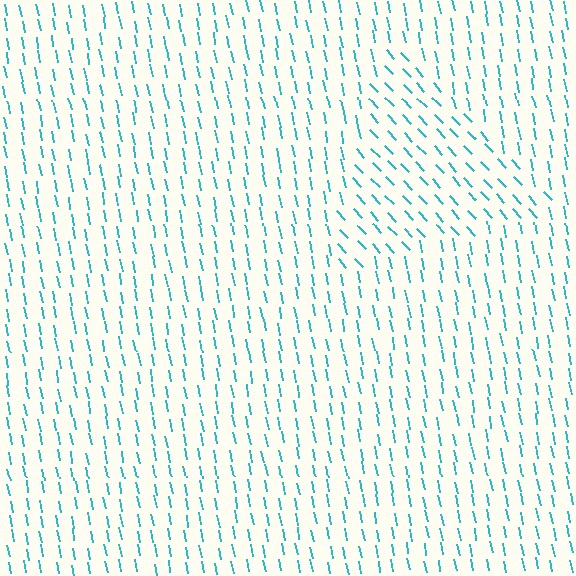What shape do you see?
I see a triangle.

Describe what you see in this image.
The image is filled with small cyan line segments. A triangle region in the image has lines oriented differently from the surrounding lines, creating a visible texture boundary.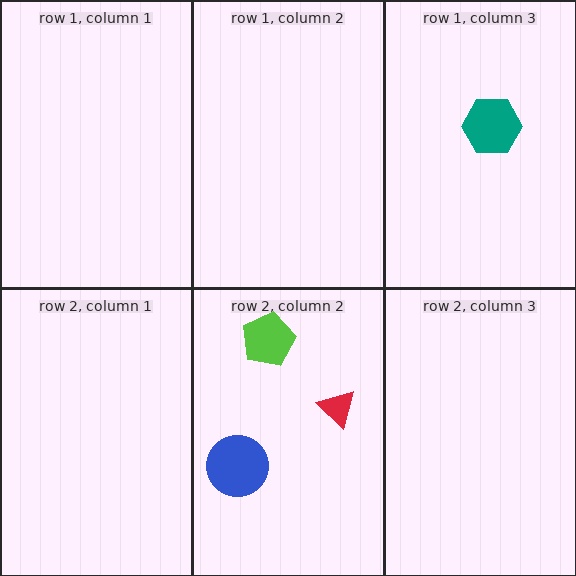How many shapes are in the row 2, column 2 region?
3.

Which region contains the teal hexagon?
The row 1, column 3 region.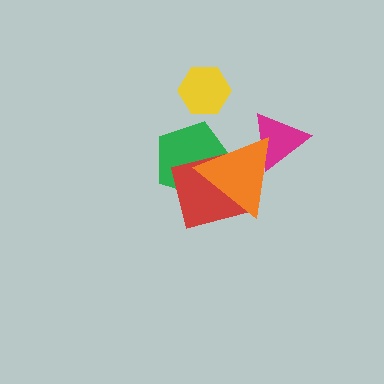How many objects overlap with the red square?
2 objects overlap with the red square.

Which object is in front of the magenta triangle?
The orange triangle is in front of the magenta triangle.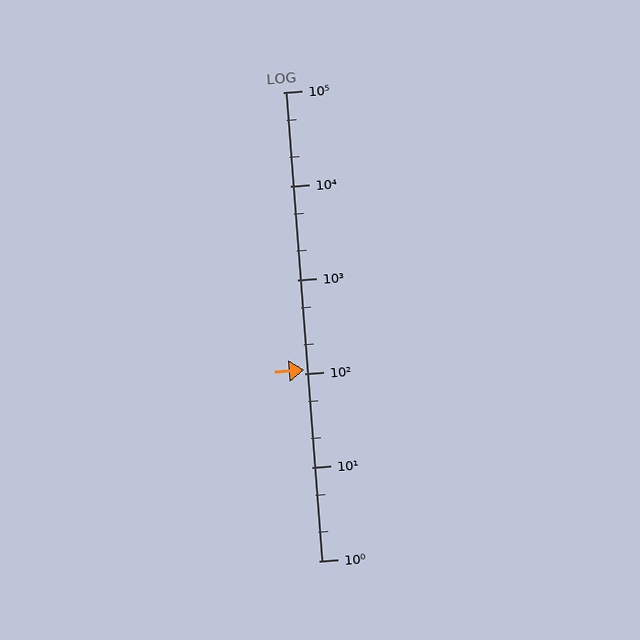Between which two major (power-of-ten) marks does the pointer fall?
The pointer is between 100 and 1000.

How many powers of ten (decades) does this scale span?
The scale spans 5 decades, from 1 to 100000.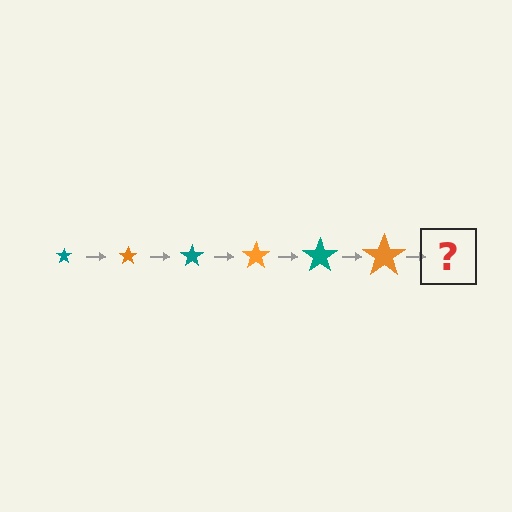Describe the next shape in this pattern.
It should be a teal star, larger than the previous one.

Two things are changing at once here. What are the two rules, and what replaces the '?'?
The two rules are that the star grows larger each step and the color cycles through teal and orange. The '?' should be a teal star, larger than the previous one.